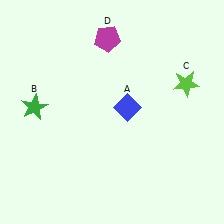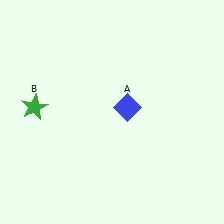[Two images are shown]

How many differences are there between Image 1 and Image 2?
There are 2 differences between the two images.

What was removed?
The magenta pentagon (D), the lime star (C) were removed in Image 2.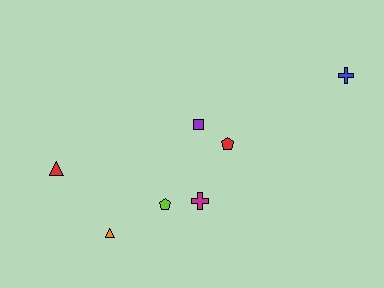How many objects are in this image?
There are 7 objects.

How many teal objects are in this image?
There are no teal objects.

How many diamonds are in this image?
There are no diamonds.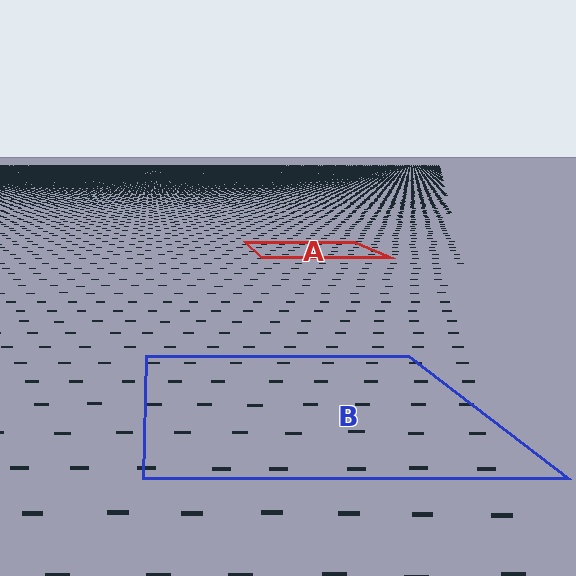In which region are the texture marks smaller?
The texture marks are smaller in region A, because it is farther away.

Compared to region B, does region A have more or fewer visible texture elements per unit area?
Region A has more texture elements per unit area — they are packed more densely because it is farther away.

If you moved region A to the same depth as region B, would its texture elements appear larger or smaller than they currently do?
They would appear larger. At a closer depth, the same texture elements are projected at a bigger on-screen size.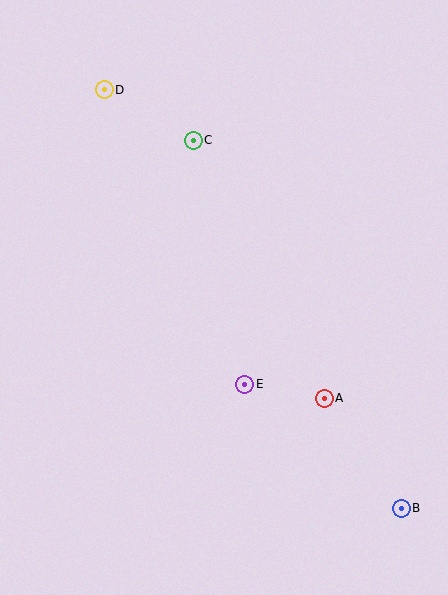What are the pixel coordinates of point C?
Point C is at (193, 140).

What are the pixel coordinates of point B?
Point B is at (401, 508).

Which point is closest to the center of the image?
Point E at (245, 384) is closest to the center.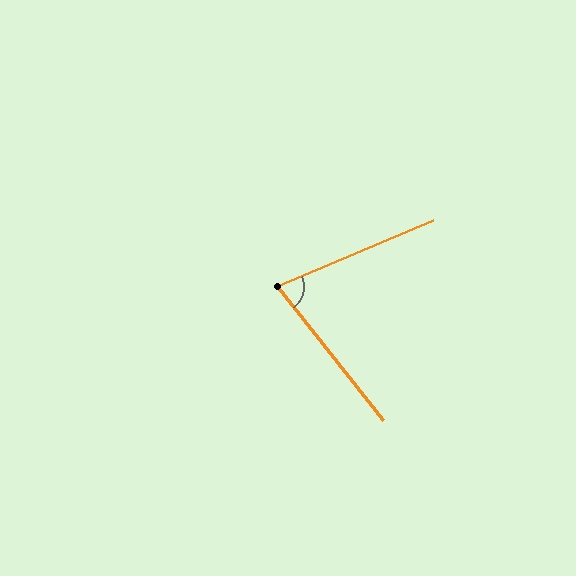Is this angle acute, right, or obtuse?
It is acute.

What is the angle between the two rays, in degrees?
Approximately 75 degrees.